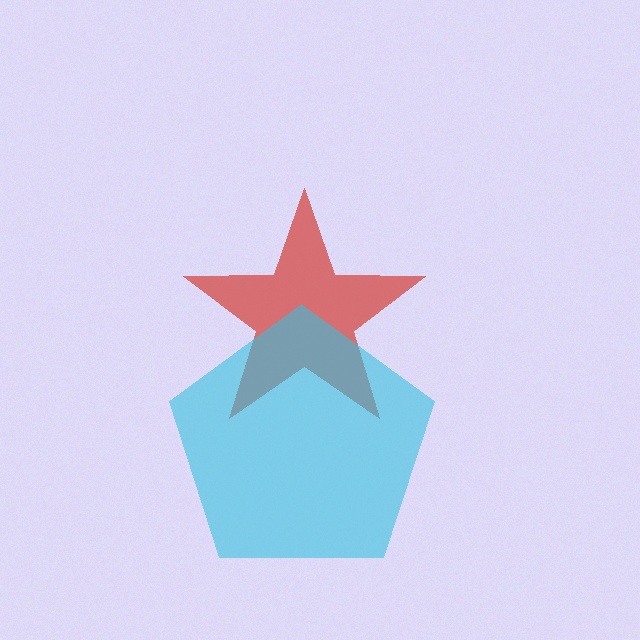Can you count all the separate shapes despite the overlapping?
Yes, there are 2 separate shapes.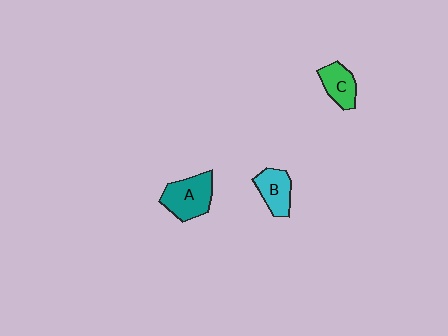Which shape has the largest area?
Shape A (teal).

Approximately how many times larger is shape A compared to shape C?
Approximately 1.5 times.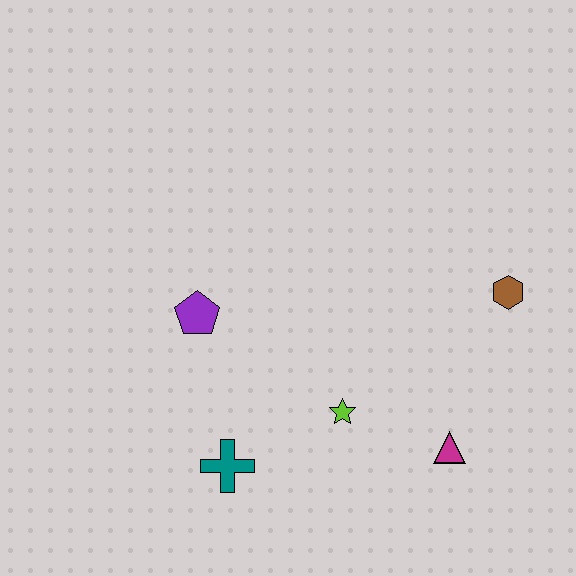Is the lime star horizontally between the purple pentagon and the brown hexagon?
Yes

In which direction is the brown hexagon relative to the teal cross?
The brown hexagon is to the right of the teal cross.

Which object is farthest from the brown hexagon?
The teal cross is farthest from the brown hexagon.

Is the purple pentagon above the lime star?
Yes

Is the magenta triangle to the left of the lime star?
No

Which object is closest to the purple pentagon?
The teal cross is closest to the purple pentagon.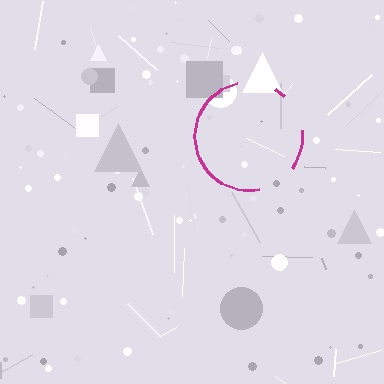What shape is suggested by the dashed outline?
The dashed outline suggests a circle.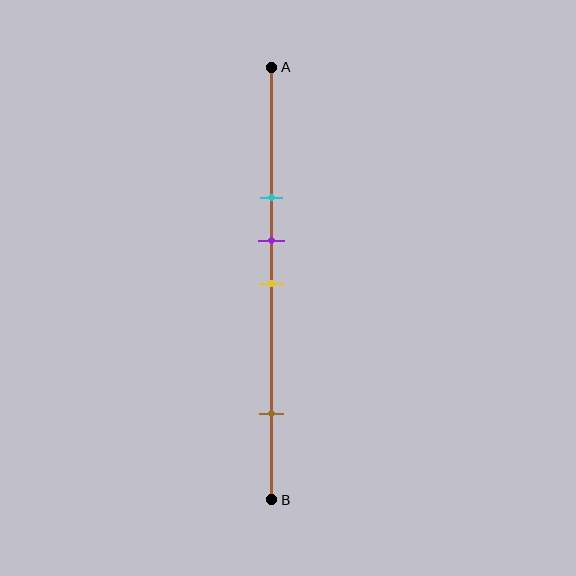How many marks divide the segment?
There are 4 marks dividing the segment.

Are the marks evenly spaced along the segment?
No, the marks are not evenly spaced.